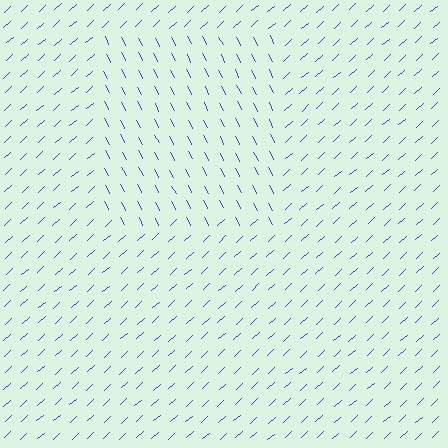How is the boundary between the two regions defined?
The boundary is defined purely by a change in line orientation (approximately 75 degrees difference). All lines are the same color and thickness.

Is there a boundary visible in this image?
Yes, there is a texture boundary formed by a change in line orientation.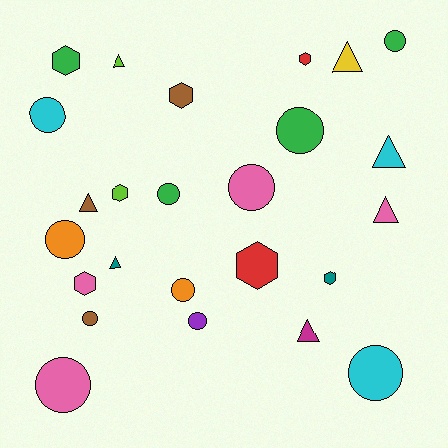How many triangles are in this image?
There are 7 triangles.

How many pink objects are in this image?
There are 4 pink objects.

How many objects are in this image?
There are 25 objects.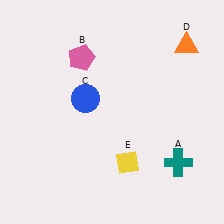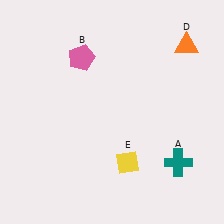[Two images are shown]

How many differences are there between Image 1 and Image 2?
There is 1 difference between the two images.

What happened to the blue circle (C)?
The blue circle (C) was removed in Image 2. It was in the top-left area of Image 1.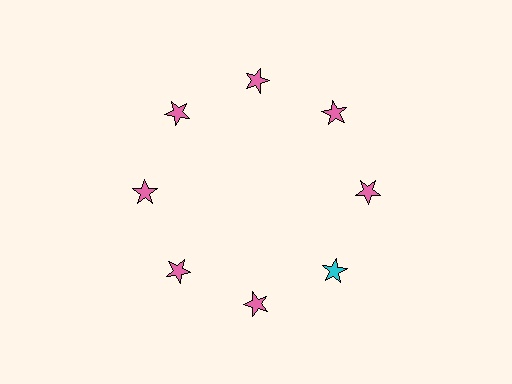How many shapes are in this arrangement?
There are 8 shapes arranged in a ring pattern.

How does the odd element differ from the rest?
It has a different color: cyan instead of pink.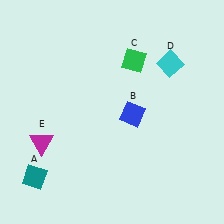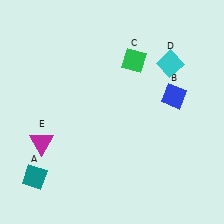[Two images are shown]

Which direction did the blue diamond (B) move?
The blue diamond (B) moved right.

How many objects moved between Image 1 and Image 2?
1 object moved between the two images.